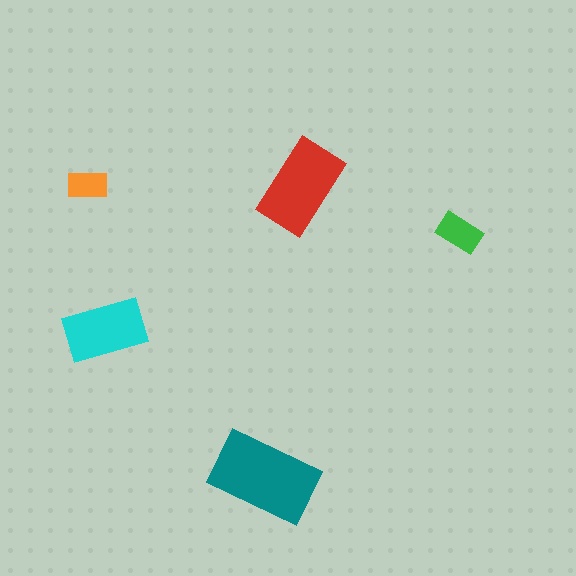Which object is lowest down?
The teal rectangle is bottommost.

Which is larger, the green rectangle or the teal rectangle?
The teal one.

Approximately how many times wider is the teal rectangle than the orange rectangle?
About 2.5 times wider.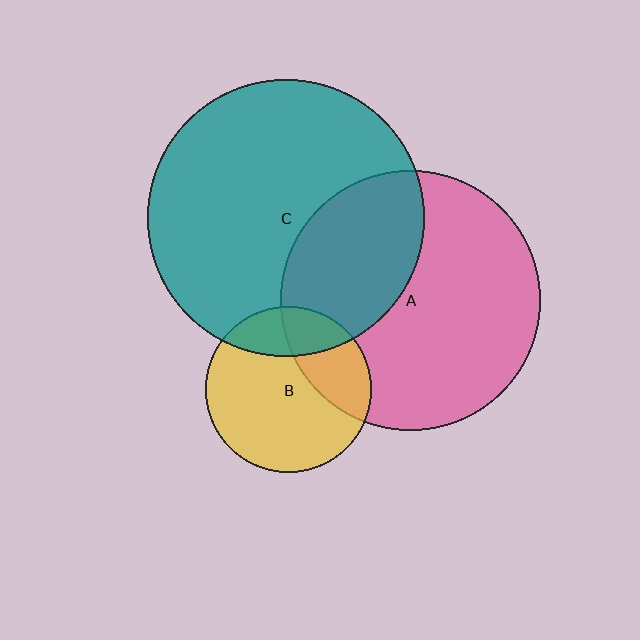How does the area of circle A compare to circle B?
Approximately 2.5 times.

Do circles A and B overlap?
Yes.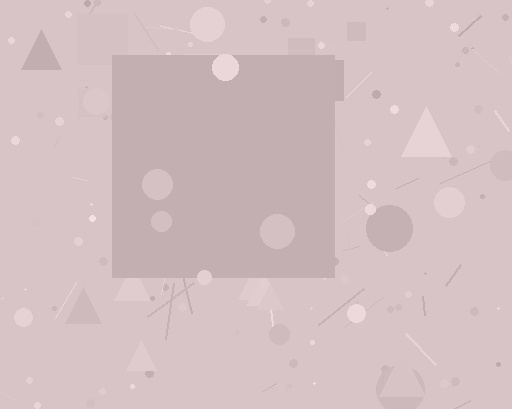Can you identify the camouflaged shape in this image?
The camouflaged shape is a square.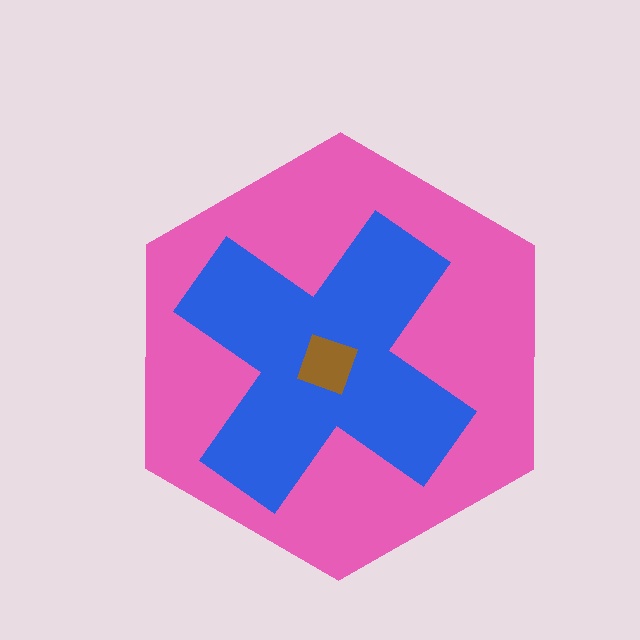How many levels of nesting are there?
3.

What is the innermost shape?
The brown square.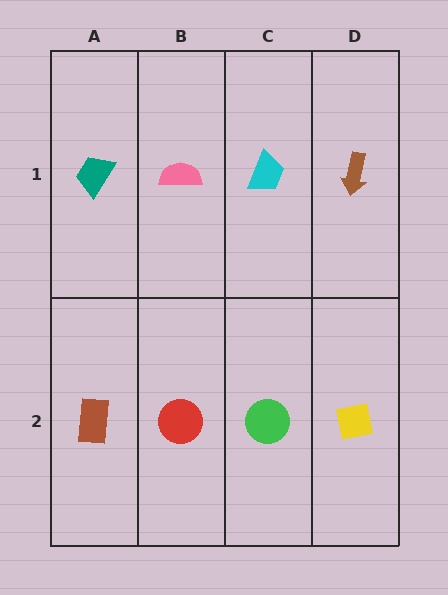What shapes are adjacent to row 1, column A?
A brown rectangle (row 2, column A), a pink semicircle (row 1, column B).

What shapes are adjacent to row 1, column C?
A green circle (row 2, column C), a pink semicircle (row 1, column B), a brown arrow (row 1, column D).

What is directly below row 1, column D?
A yellow square.